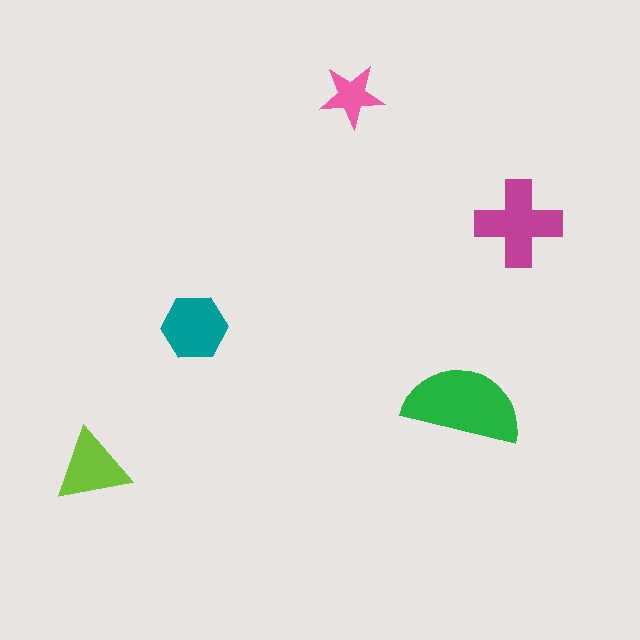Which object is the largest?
The green semicircle.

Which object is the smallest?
The pink star.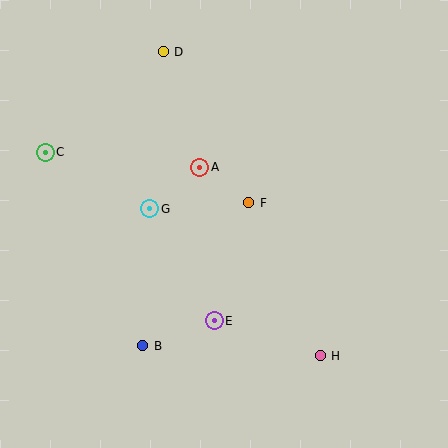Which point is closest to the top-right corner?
Point F is closest to the top-right corner.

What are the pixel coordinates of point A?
Point A is at (200, 167).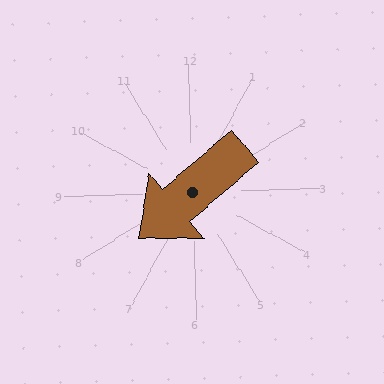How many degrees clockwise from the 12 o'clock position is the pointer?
Approximately 231 degrees.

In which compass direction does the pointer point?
Southwest.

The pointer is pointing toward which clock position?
Roughly 8 o'clock.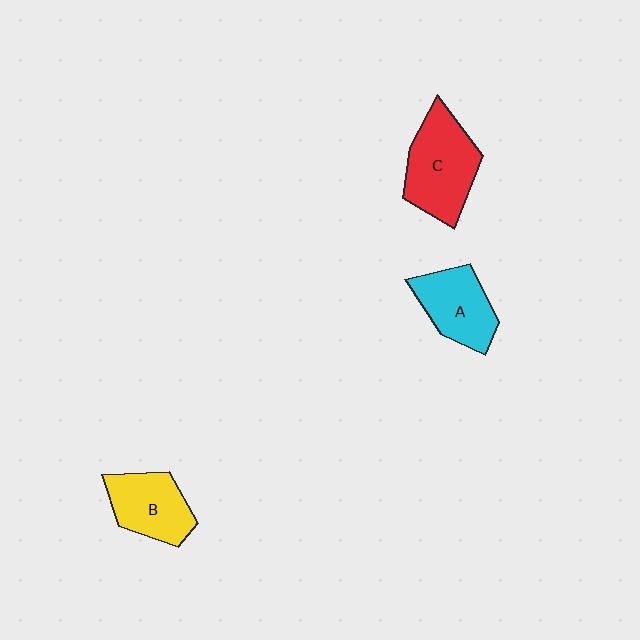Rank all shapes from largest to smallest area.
From largest to smallest: C (red), A (cyan), B (yellow).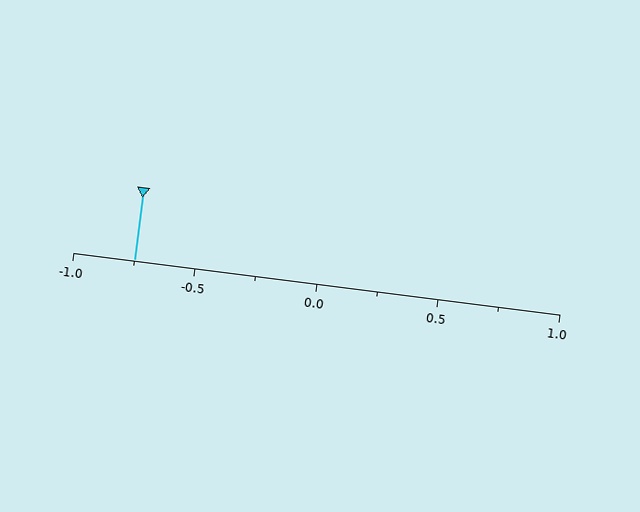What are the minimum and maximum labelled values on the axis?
The axis runs from -1.0 to 1.0.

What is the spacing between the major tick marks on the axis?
The major ticks are spaced 0.5 apart.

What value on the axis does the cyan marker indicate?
The marker indicates approximately -0.75.